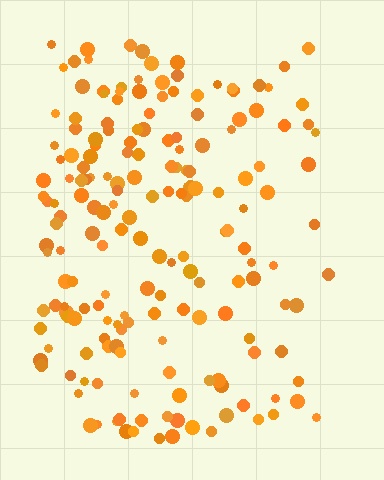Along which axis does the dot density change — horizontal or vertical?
Horizontal.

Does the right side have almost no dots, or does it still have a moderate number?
Still a moderate number, just noticeably fewer than the left.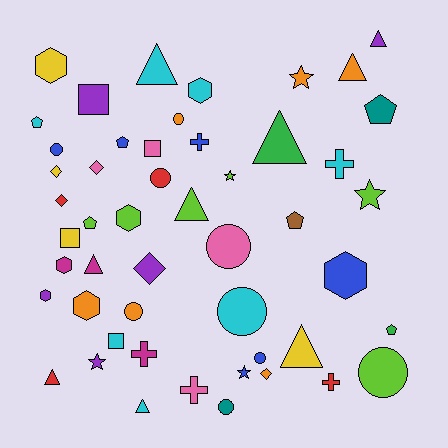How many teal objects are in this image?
There are 2 teal objects.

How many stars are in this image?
There are 5 stars.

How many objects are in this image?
There are 50 objects.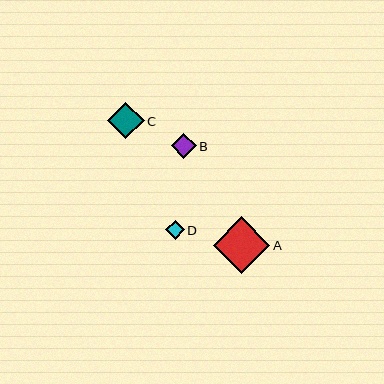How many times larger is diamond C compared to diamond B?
Diamond C is approximately 1.5 times the size of diamond B.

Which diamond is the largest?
Diamond A is the largest with a size of approximately 56 pixels.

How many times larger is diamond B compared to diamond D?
Diamond B is approximately 1.3 times the size of diamond D.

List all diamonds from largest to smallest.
From largest to smallest: A, C, B, D.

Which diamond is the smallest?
Diamond D is the smallest with a size of approximately 19 pixels.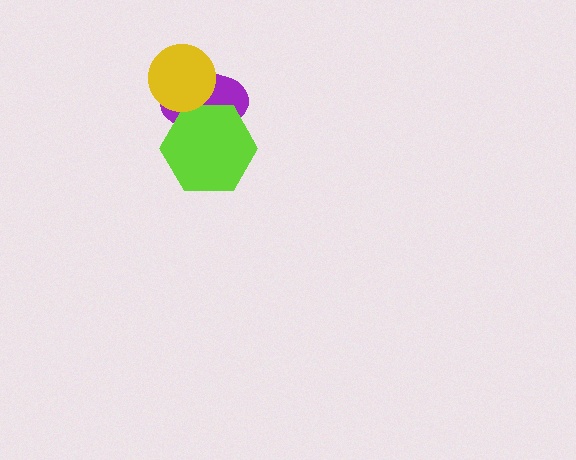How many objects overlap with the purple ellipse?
2 objects overlap with the purple ellipse.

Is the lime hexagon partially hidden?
No, no other shape covers it.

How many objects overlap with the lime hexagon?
1 object overlaps with the lime hexagon.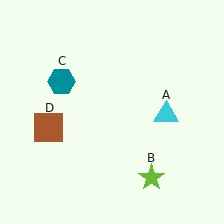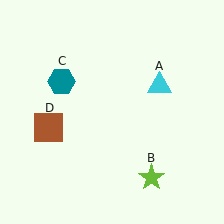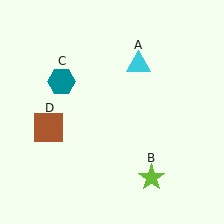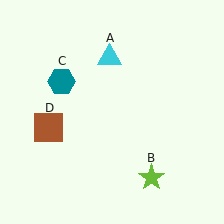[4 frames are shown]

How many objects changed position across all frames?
1 object changed position: cyan triangle (object A).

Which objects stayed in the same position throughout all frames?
Lime star (object B) and teal hexagon (object C) and brown square (object D) remained stationary.